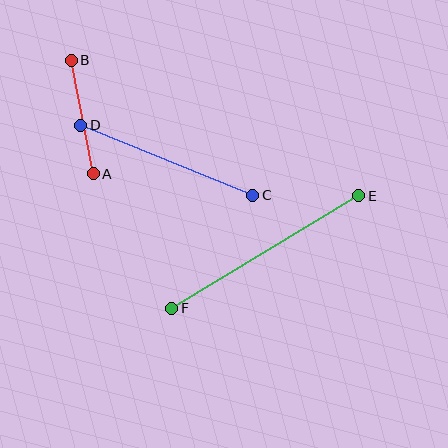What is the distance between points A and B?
The distance is approximately 116 pixels.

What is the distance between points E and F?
The distance is approximately 218 pixels.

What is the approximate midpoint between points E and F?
The midpoint is at approximately (265, 252) pixels.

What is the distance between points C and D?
The distance is approximately 186 pixels.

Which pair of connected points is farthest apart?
Points E and F are farthest apart.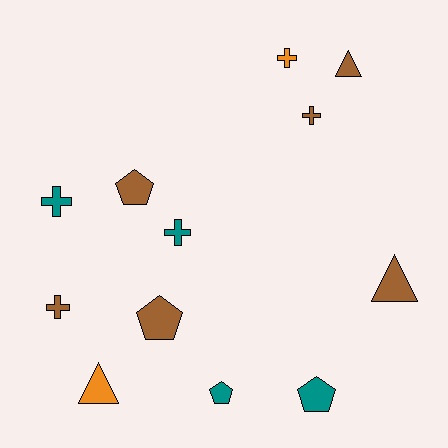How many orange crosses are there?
There is 1 orange cross.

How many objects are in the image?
There are 12 objects.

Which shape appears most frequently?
Cross, with 5 objects.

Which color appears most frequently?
Brown, with 6 objects.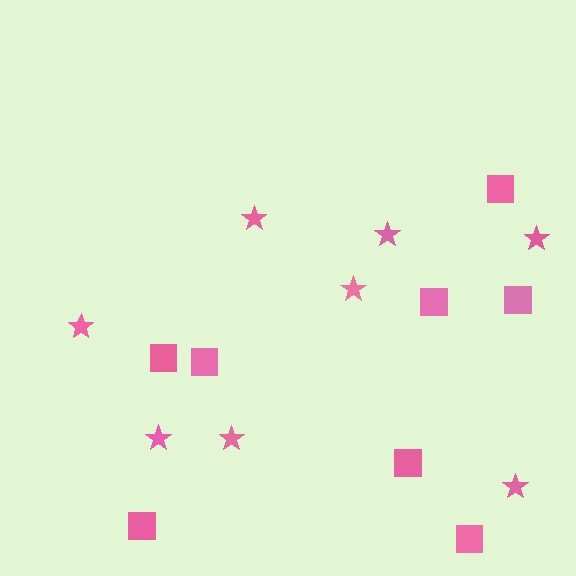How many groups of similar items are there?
There are 2 groups: one group of stars (8) and one group of squares (8).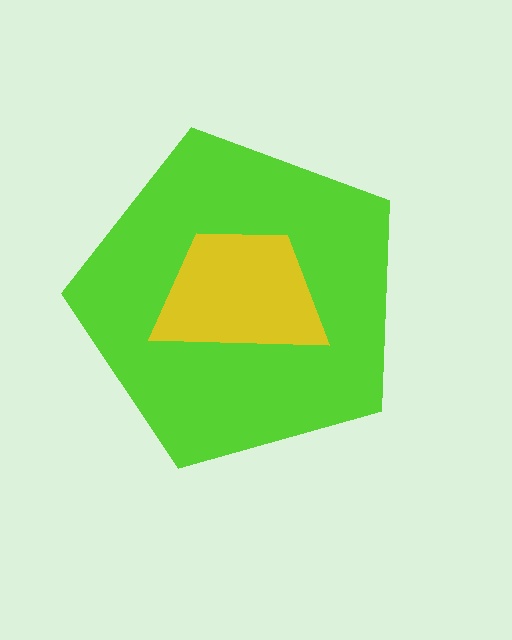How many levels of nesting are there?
2.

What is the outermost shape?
The lime pentagon.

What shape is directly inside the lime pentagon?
The yellow trapezoid.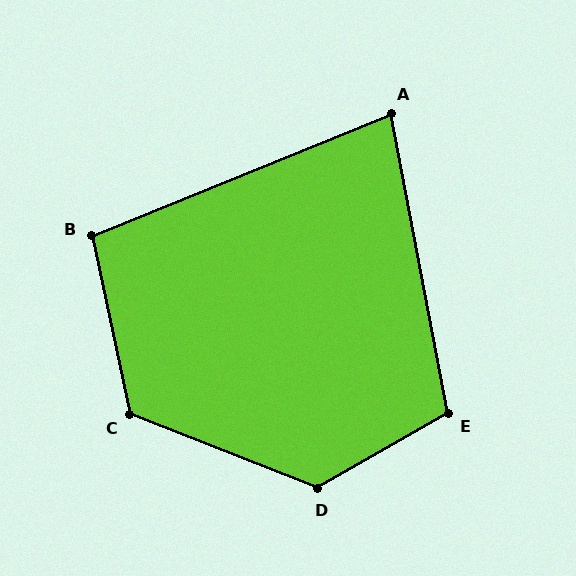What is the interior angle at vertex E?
Approximately 110 degrees (obtuse).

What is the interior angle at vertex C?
Approximately 123 degrees (obtuse).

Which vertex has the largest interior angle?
D, at approximately 128 degrees.